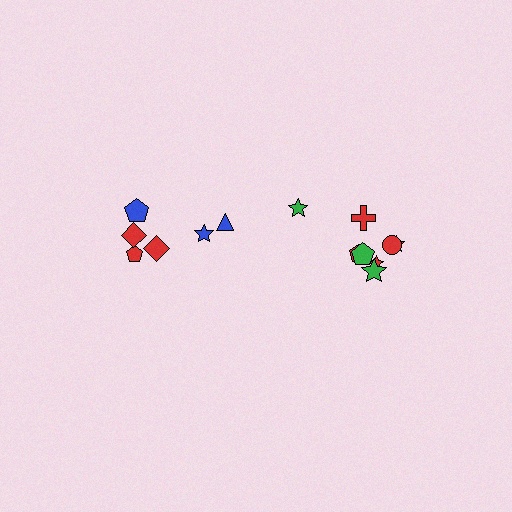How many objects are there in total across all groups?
There are 14 objects.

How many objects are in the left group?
There are 6 objects.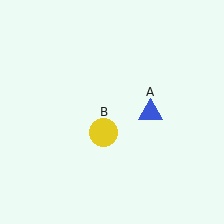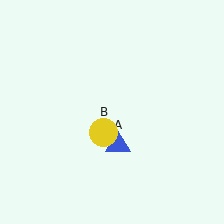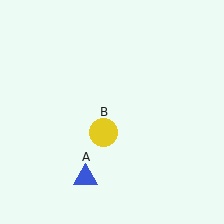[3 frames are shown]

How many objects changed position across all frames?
1 object changed position: blue triangle (object A).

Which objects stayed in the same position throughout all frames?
Yellow circle (object B) remained stationary.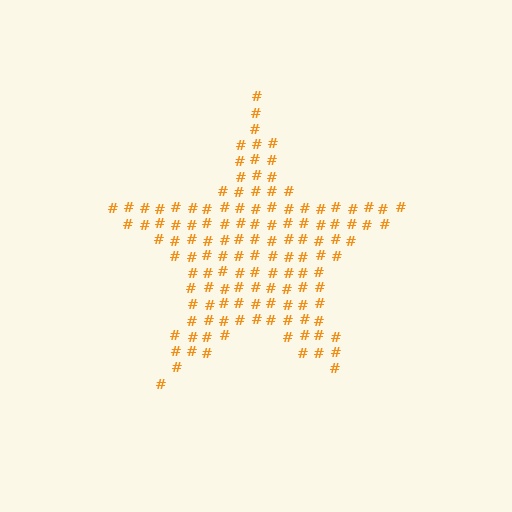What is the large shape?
The large shape is a star.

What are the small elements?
The small elements are hash symbols.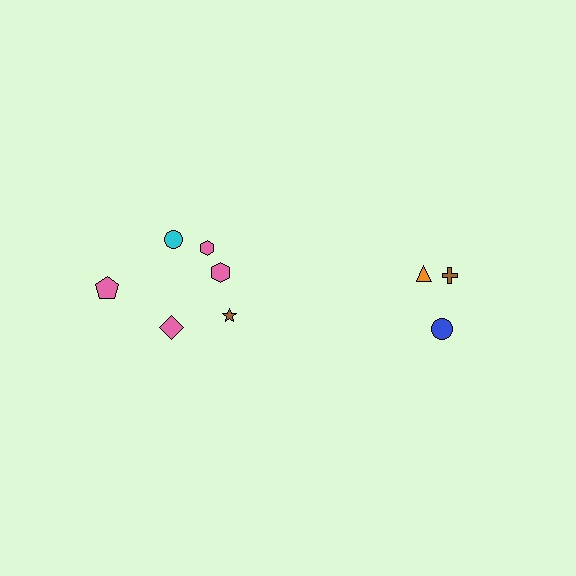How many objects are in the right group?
There are 3 objects.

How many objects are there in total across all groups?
There are 9 objects.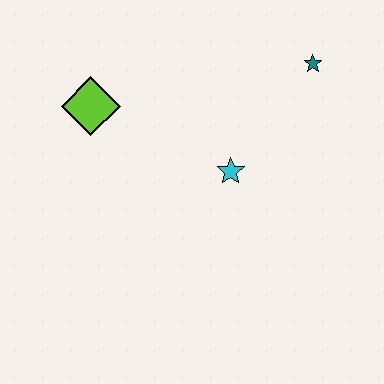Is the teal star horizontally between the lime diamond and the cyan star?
No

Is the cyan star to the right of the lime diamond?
Yes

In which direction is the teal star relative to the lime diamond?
The teal star is to the right of the lime diamond.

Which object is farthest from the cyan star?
The lime diamond is farthest from the cyan star.